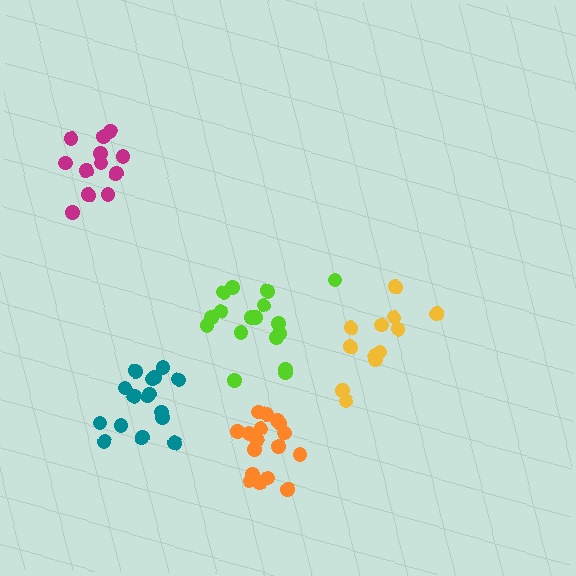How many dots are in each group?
Group 1: 12 dots, Group 2: 17 dots, Group 3: 12 dots, Group 4: 16 dots, Group 5: 17 dots (74 total).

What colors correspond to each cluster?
The clusters are colored: magenta, lime, yellow, teal, orange.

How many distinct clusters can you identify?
There are 5 distinct clusters.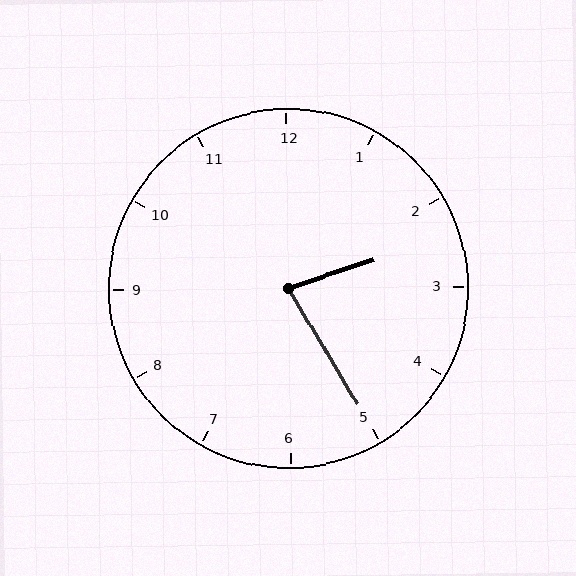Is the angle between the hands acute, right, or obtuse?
It is acute.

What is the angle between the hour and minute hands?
Approximately 78 degrees.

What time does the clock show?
2:25.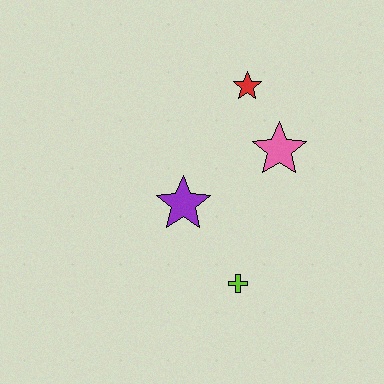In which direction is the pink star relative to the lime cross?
The pink star is above the lime cross.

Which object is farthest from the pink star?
The lime cross is farthest from the pink star.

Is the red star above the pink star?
Yes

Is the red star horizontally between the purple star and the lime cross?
No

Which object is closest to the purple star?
The lime cross is closest to the purple star.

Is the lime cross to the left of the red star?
Yes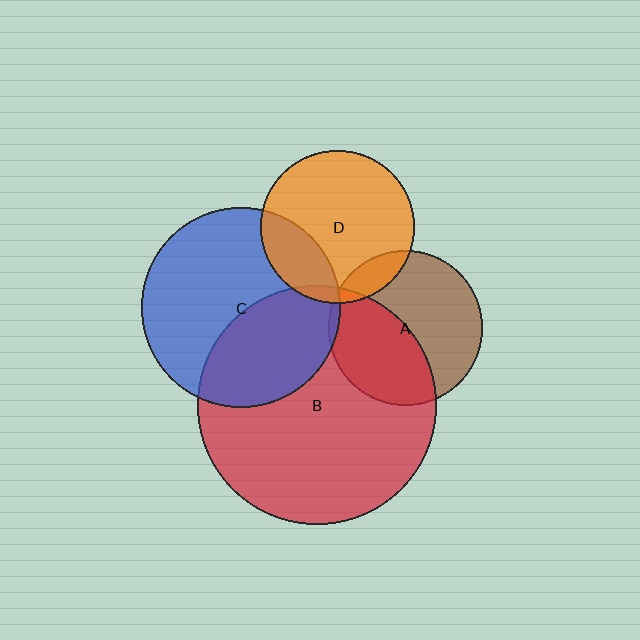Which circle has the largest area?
Circle B (red).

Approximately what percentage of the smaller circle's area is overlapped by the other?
Approximately 40%.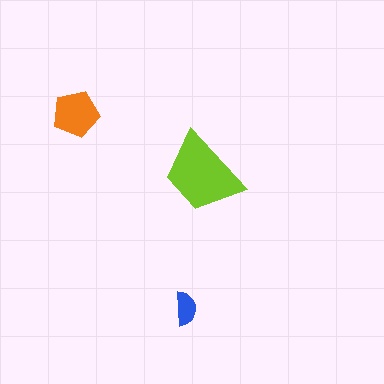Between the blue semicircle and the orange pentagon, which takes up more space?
The orange pentagon.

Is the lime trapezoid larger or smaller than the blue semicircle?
Larger.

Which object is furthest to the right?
The lime trapezoid is rightmost.